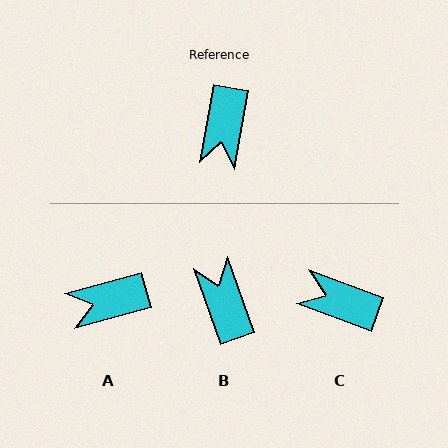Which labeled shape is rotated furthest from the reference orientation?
B, about 150 degrees away.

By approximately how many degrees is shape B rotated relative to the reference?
Approximately 150 degrees clockwise.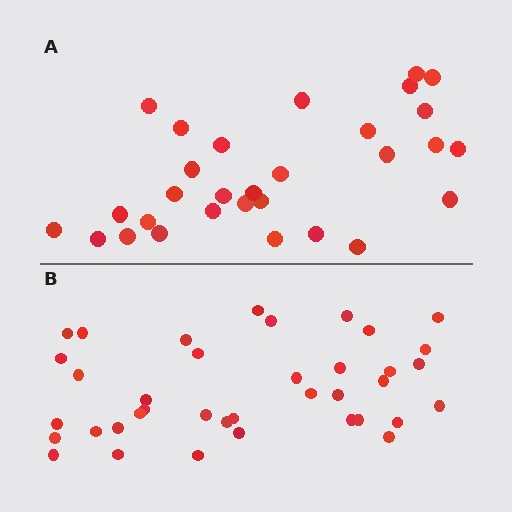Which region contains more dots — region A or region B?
Region B (the bottom region) has more dots.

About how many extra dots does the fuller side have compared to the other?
Region B has roughly 8 or so more dots than region A.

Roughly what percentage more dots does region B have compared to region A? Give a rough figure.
About 25% more.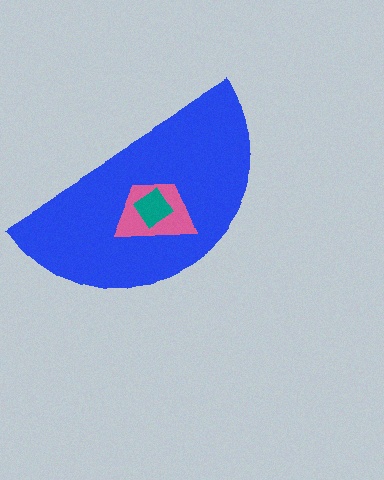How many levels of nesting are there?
3.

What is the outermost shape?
The blue semicircle.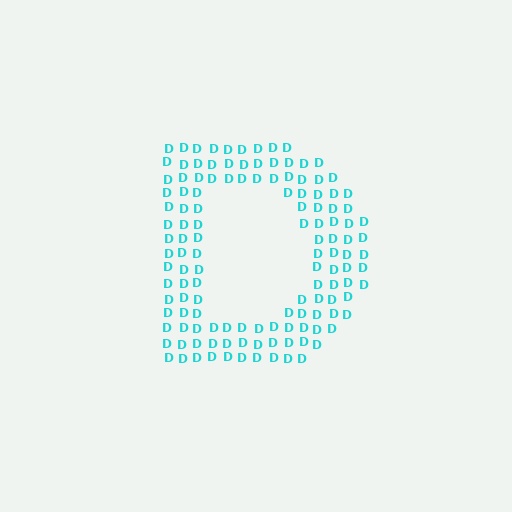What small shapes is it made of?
It is made of small letter D's.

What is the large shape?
The large shape is the letter D.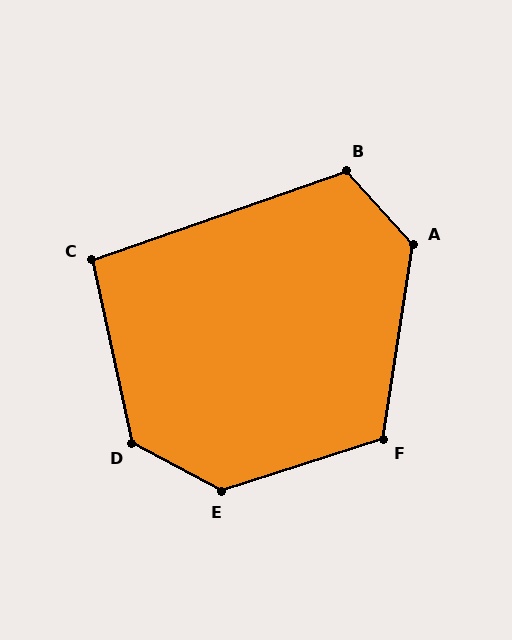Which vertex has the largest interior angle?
E, at approximately 134 degrees.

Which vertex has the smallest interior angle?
C, at approximately 97 degrees.